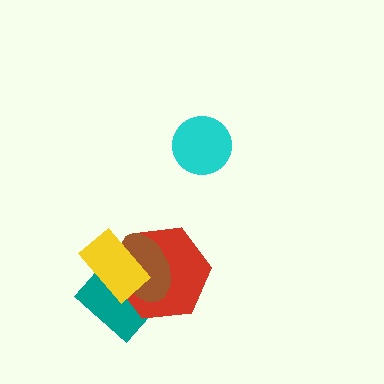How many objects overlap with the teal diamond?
3 objects overlap with the teal diamond.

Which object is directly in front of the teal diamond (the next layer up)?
The red hexagon is directly in front of the teal diamond.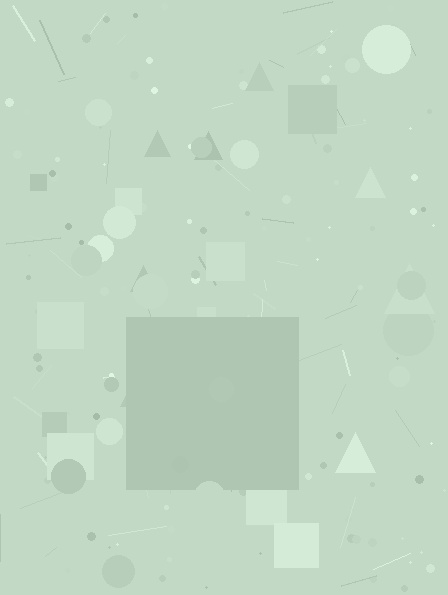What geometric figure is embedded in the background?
A square is embedded in the background.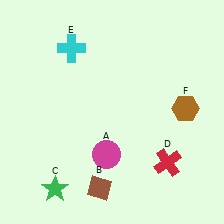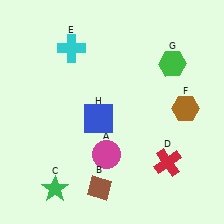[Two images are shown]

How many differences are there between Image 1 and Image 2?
There are 2 differences between the two images.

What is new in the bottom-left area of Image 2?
A blue square (H) was added in the bottom-left area of Image 2.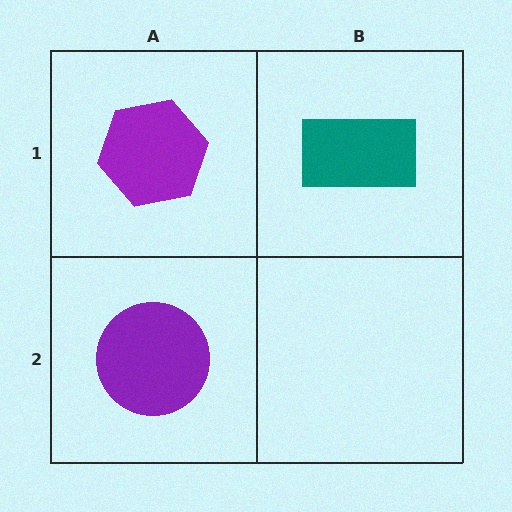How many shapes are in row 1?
2 shapes.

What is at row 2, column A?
A purple circle.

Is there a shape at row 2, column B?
No, that cell is empty.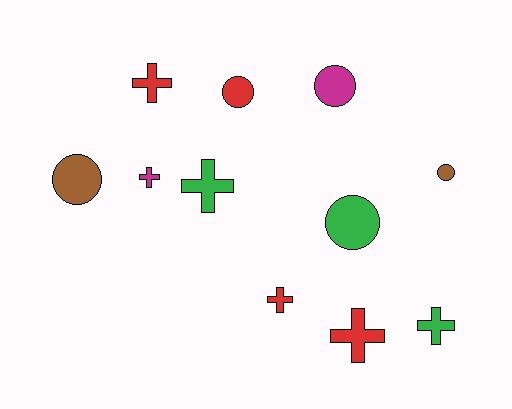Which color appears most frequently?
Red, with 4 objects.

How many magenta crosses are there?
There is 1 magenta cross.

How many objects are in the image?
There are 11 objects.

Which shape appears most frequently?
Cross, with 6 objects.